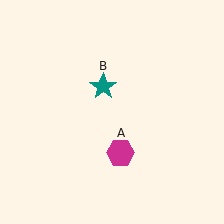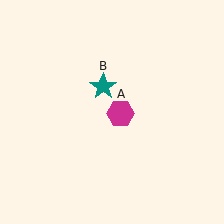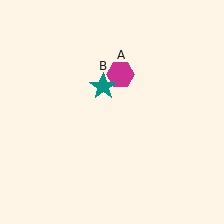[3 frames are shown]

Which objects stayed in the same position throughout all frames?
Teal star (object B) remained stationary.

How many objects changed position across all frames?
1 object changed position: magenta hexagon (object A).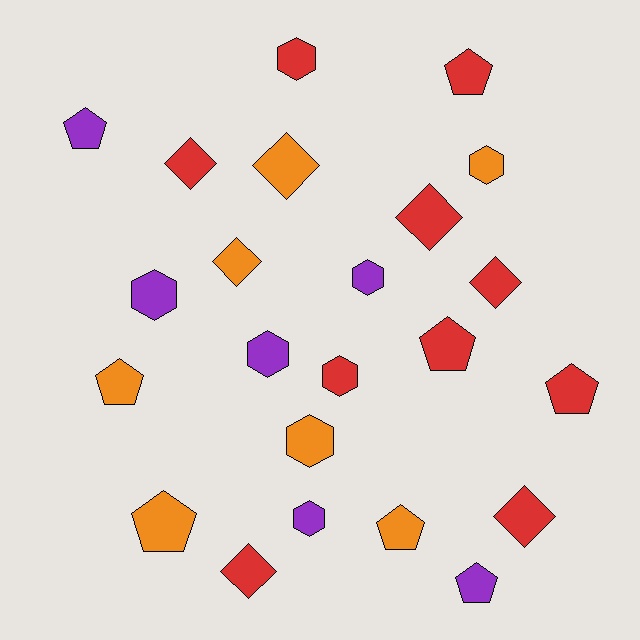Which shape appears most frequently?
Pentagon, with 8 objects.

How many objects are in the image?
There are 23 objects.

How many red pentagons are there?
There are 3 red pentagons.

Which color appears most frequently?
Red, with 10 objects.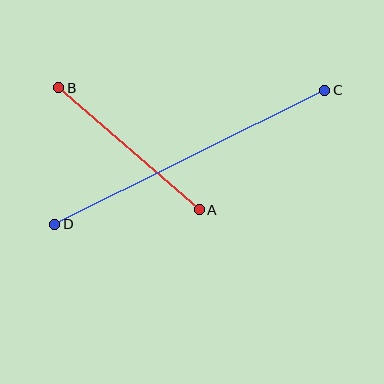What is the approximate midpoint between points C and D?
The midpoint is at approximately (190, 157) pixels.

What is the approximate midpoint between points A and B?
The midpoint is at approximately (129, 149) pixels.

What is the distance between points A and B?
The distance is approximately 186 pixels.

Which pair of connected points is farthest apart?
Points C and D are farthest apart.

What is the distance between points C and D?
The distance is approximately 301 pixels.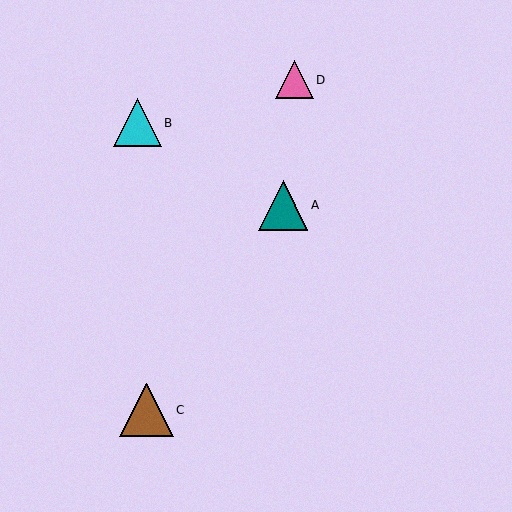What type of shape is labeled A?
Shape A is a teal triangle.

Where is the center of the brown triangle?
The center of the brown triangle is at (147, 410).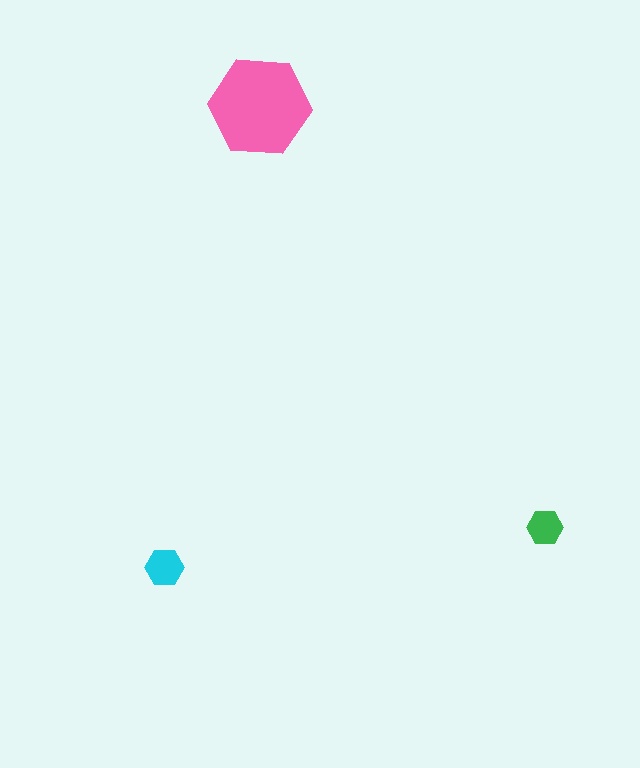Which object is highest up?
The pink hexagon is topmost.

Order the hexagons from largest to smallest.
the pink one, the cyan one, the green one.